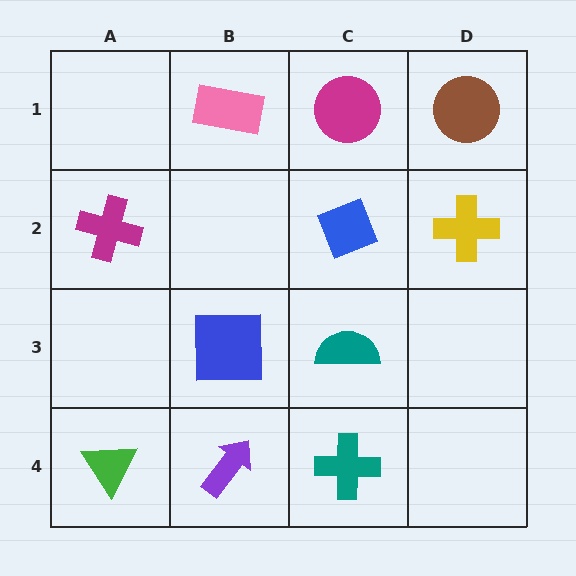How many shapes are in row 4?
3 shapes.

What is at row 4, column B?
A purple arrow.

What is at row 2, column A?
A magenta cross.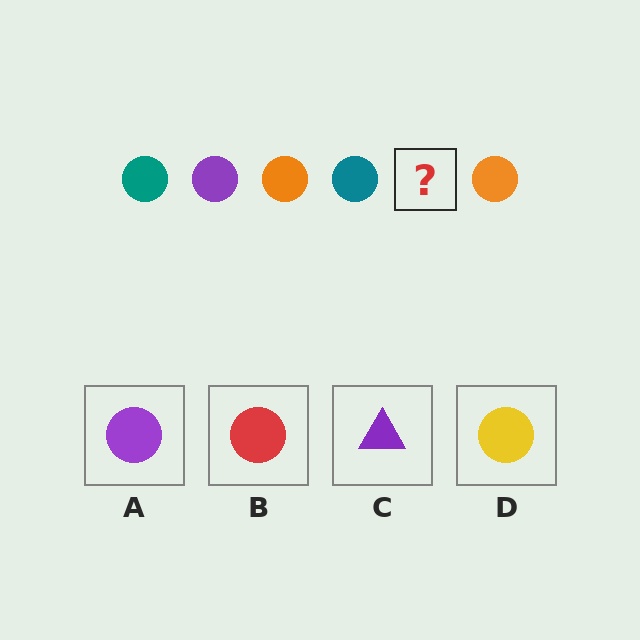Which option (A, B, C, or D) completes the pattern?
A.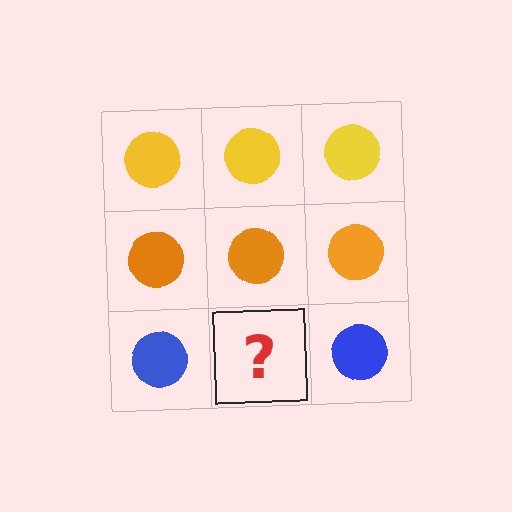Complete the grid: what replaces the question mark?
The question mark should be replaced with a blue circle.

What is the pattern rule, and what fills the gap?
The rule is that each row has a consistent color. The gap should be filled with a blue circle.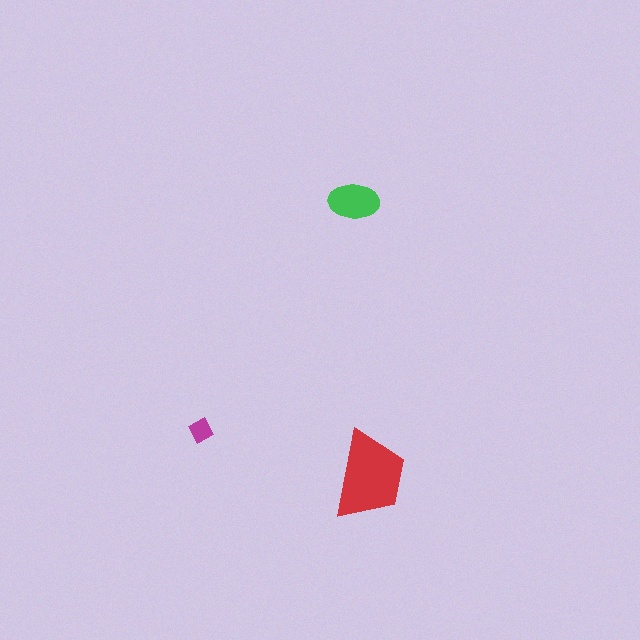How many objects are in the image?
There are 3 objects in the image.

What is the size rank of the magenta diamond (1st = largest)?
3rd.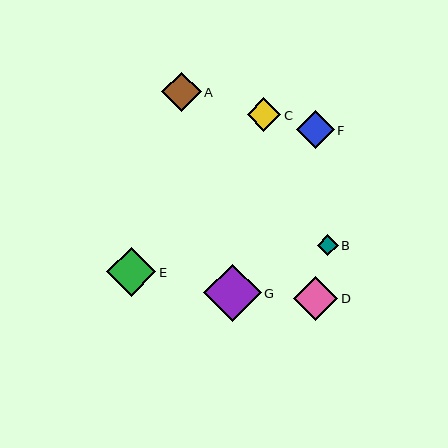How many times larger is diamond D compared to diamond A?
Diamond D is approximately 1.1 times the size of diamond A.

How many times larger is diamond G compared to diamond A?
Diamond G is approximately 1.5 times the size of diamond A.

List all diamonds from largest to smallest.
From largest to smallest: G, E, D, A, F, C, B.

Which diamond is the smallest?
Diamond B is the smallest with a size of approximately 21 pixels.